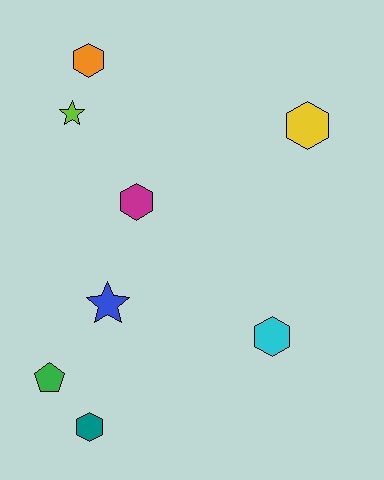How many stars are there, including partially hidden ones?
There are 2 stars.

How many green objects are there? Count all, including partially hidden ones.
There is 1 green object.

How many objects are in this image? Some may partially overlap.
There are 8 objects.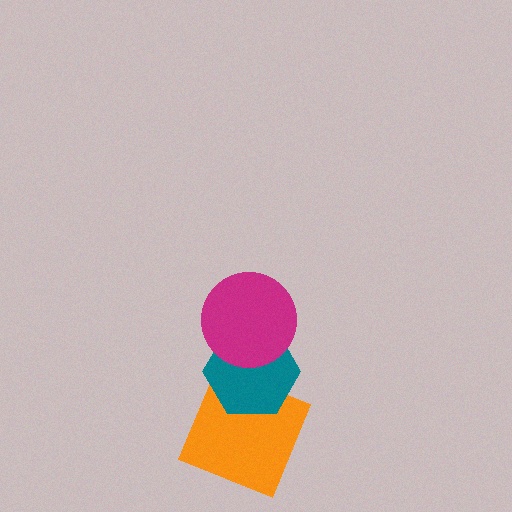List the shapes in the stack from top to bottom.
From top to bottom: the magenta circle, the teal hexagon, the orange square.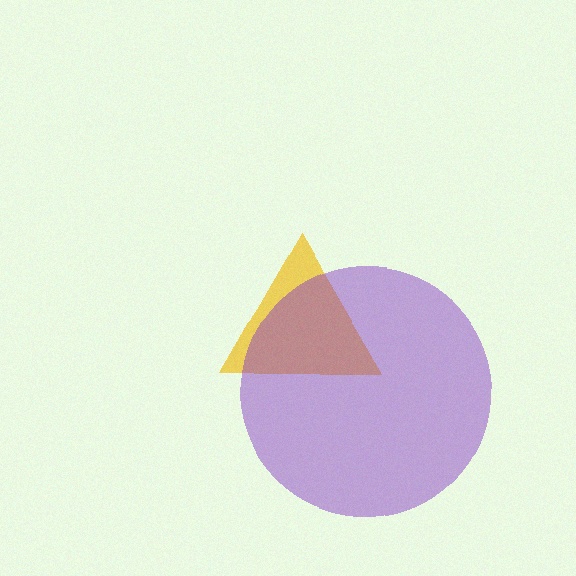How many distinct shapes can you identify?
There are 2 distinct shapes: a yellow triangle, a purple circle.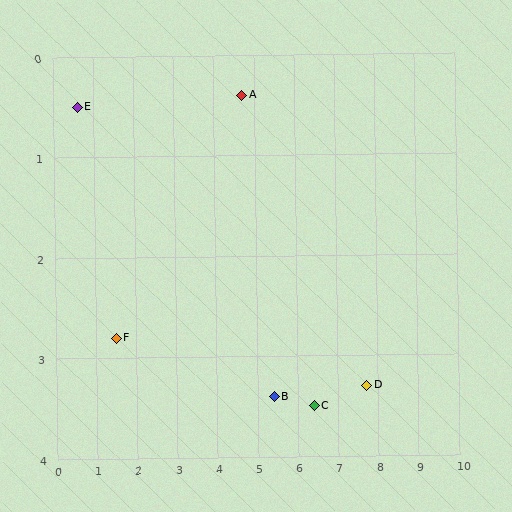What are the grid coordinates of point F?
Point F is at approximately (1.5, 2.8).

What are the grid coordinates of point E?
Point E is at approximately (0.6, 0.5).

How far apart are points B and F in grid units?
Points B and F are about 3.9 grid units apart.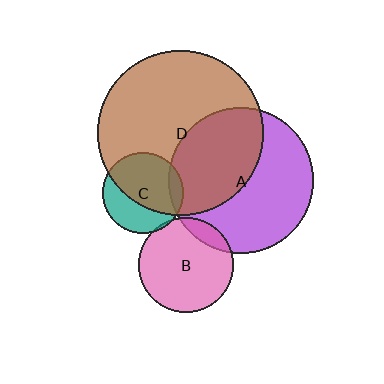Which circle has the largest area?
Circle D (brown).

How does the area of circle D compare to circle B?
Approximately 3.1 times.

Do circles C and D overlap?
Yes.